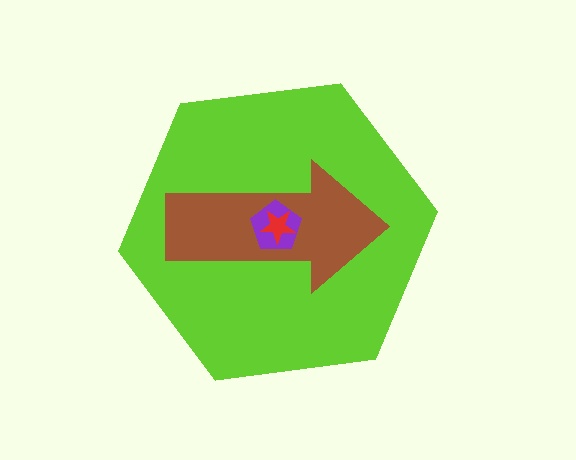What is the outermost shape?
The lime hexagon.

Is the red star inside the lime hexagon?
Yes.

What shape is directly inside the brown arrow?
The purple pentagon.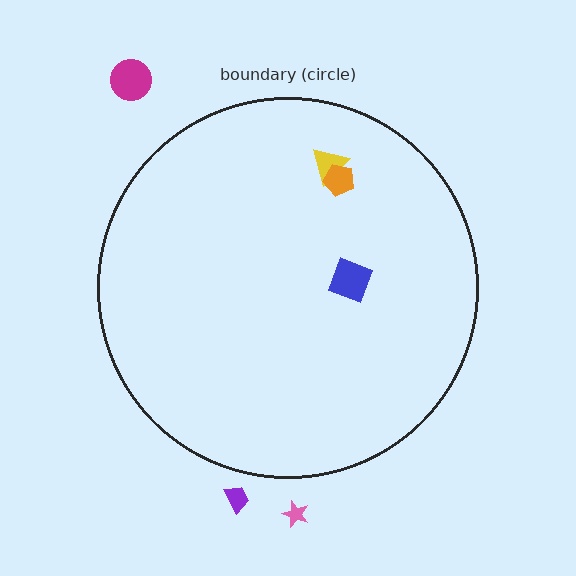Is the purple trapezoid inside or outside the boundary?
Outside.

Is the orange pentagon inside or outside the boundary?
Inside.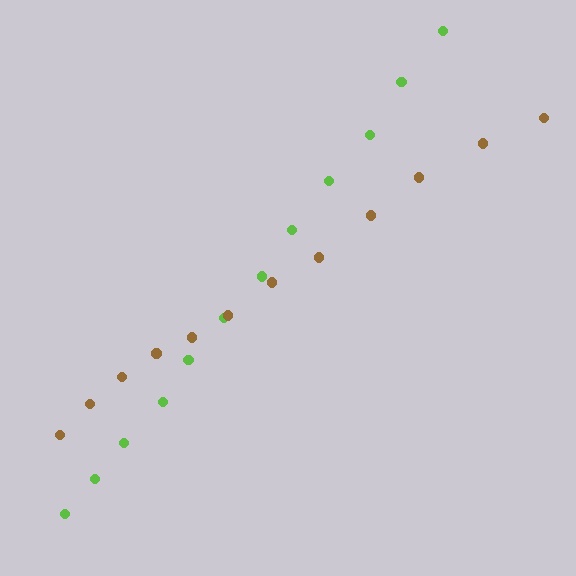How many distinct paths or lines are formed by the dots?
There are 2 distinct paths.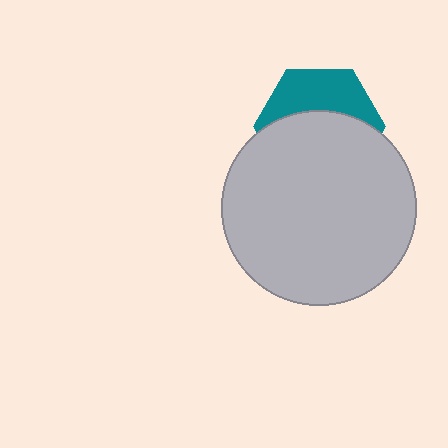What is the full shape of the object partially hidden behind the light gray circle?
The partially hidden object is a teal hexagon.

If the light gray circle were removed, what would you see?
You would see the complete teal hexagon.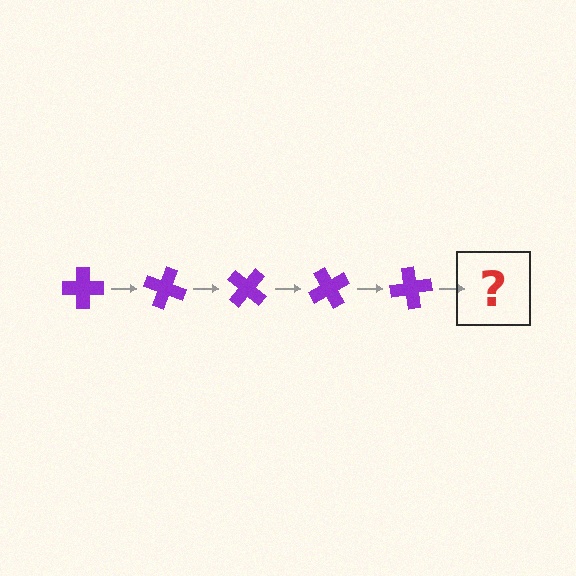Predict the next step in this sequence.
The next step is a purple cross rotated 100 degrees.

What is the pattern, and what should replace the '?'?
The pattern is that the cross rotates 20 degrees each step. The '?' should be a purple cross rotated 100 degrees.